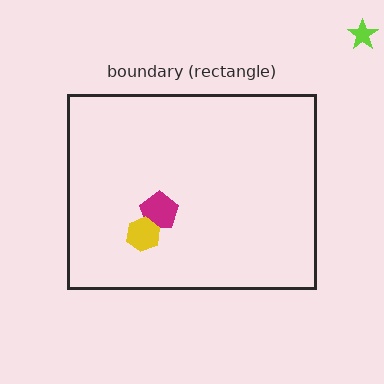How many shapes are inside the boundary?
2 inside, 1 outside.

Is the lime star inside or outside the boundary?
Outside.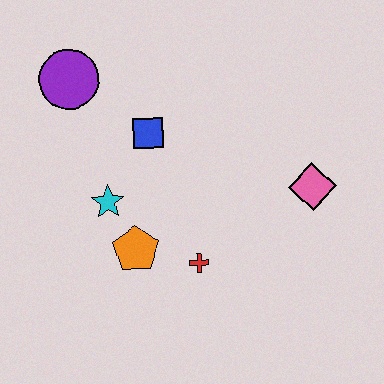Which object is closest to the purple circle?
The blue square is closest to the purple circle.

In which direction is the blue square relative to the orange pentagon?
The blue square is above the orange pentagon.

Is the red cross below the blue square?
Yes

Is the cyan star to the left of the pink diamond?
Yes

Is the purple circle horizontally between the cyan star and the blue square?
No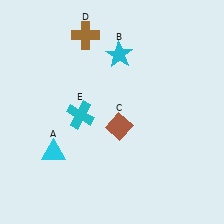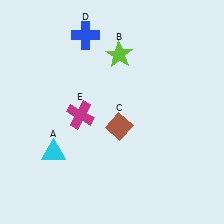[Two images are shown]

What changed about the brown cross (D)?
In Image 1, D is brown. In Image 2, it changed to blue.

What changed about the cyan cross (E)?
In Image 1, E is cyan. In Image 2, it changed to magenta.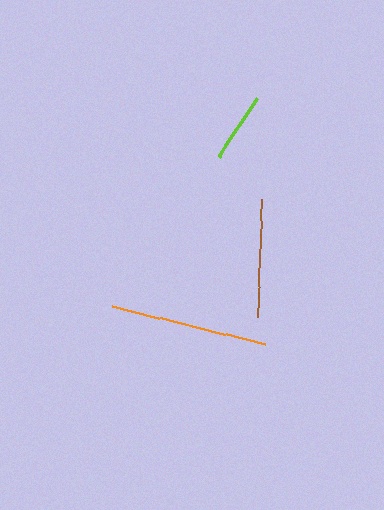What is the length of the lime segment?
The lime segment is approximately 70 pixels long.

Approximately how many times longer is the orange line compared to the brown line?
The orange line is approximately 1.3 times the length of the brown line.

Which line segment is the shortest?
The lime line is the shortest at approximately 70 pixels.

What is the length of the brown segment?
The brown segment is approximately 118 pixels long.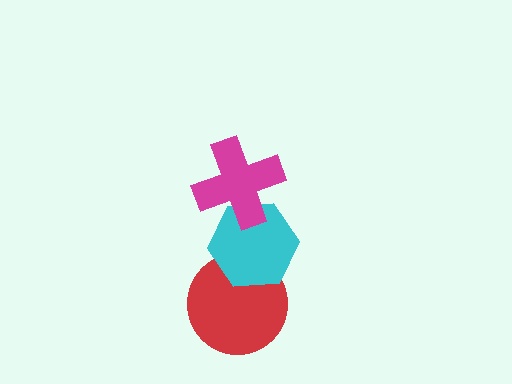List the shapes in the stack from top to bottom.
From top to bottom: the magenta cross, the cyan hexagon, the red circle.